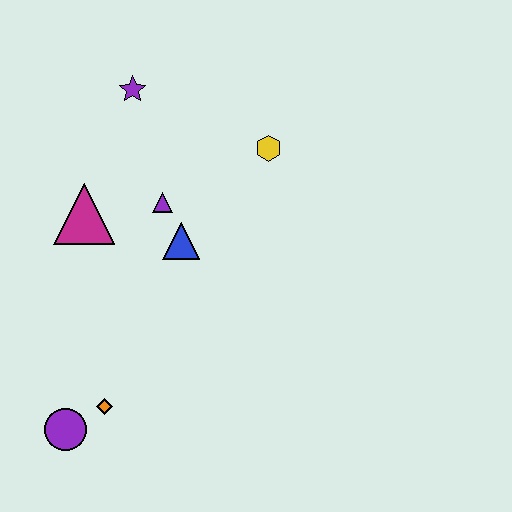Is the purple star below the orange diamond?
No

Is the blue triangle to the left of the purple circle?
No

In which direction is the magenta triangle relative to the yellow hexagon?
The magenta triangle is to the left of the yellow hexagon.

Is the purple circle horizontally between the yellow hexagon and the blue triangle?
No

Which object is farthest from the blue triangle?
The purple circle is farthest from the blue triangle.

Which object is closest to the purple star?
The purple triangle is closest to the purple star.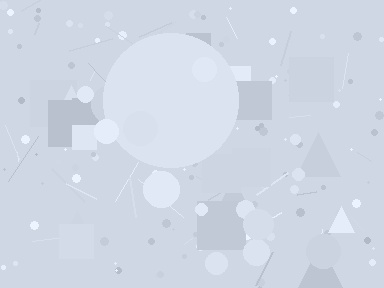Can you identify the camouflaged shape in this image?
The camouflaged shape is a circle.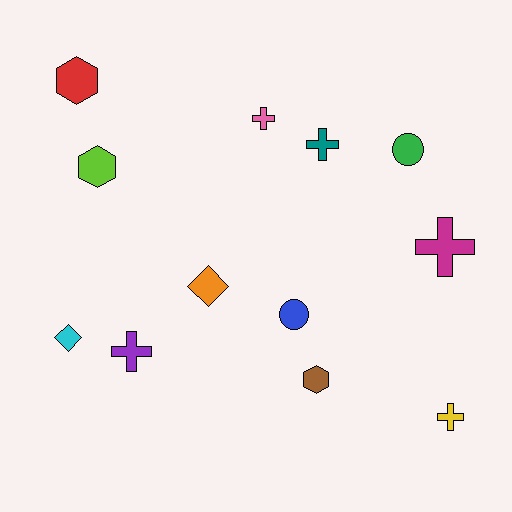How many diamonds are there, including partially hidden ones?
There are 2 diamonds.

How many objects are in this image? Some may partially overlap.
There are 12 objects.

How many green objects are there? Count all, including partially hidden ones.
There is 1 green object.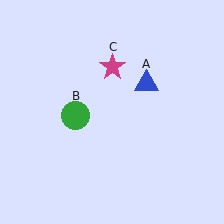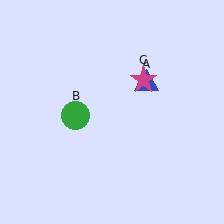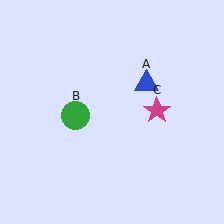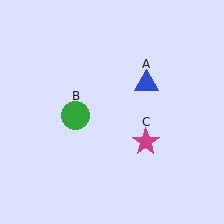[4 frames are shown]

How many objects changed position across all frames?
1 object changed position: magenta star (object C).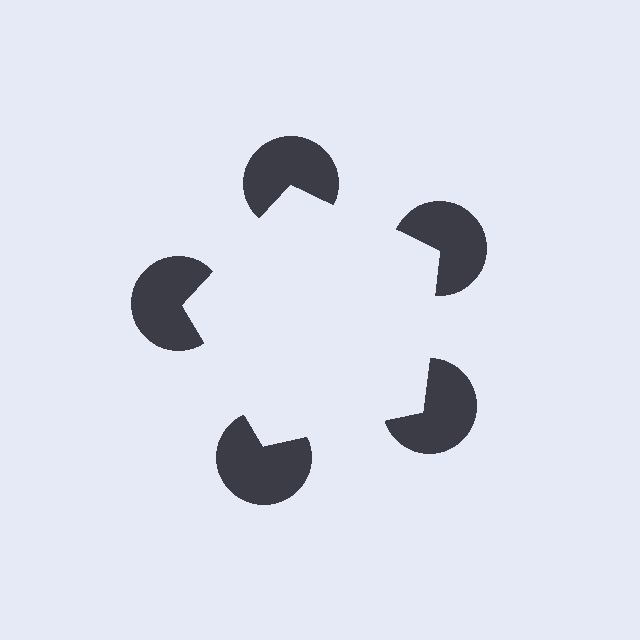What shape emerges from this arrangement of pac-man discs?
An illusory pentagon — its edges are inferred from the aligned wedge cuts in the pac-man discs, not physically drawn.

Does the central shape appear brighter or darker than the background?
It typically appears slightly brighter than the background, even though no actual brightness change is drawn.